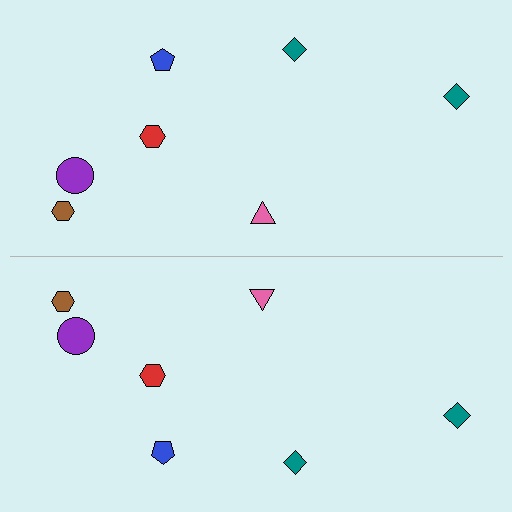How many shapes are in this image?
There are 14 shapes in this image.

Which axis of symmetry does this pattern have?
The pattern has a horizontal axis of symmetry running through the center of the image.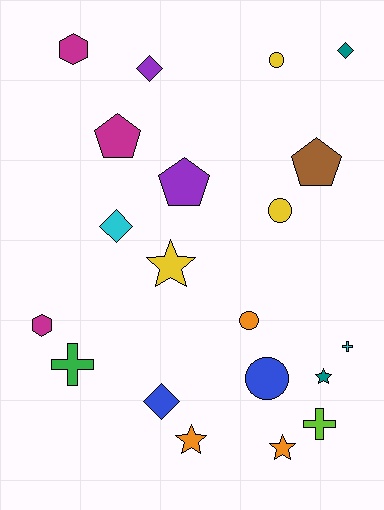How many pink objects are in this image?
There are no pink objects.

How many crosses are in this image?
There are 3 crosses.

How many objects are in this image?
There are 20 objects.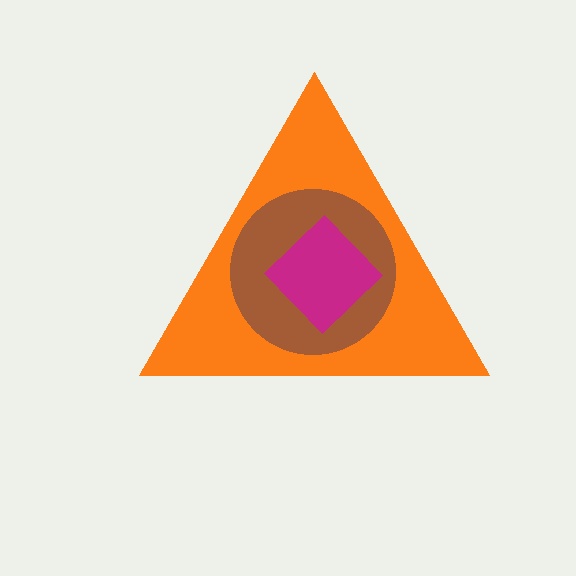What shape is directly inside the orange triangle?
The brown circle.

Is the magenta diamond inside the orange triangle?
Yes.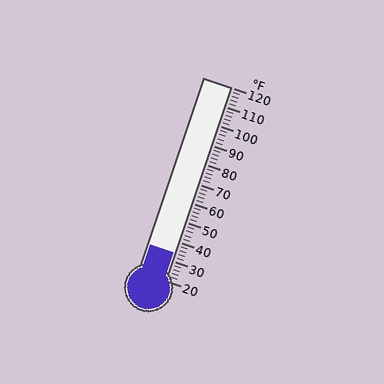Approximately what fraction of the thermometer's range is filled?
The thermometer is filled to approximately 15% of its range.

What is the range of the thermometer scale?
The thermometer scale ranges from 20°F to 120°F.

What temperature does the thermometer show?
The thermometer shows approximately 34°F.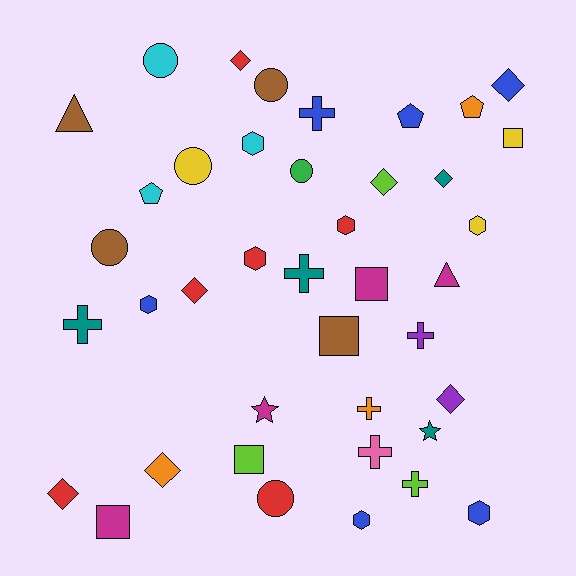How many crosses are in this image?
There are 7 crosses.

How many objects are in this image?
There are 40 objects.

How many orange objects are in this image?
There are 3 orange objects.